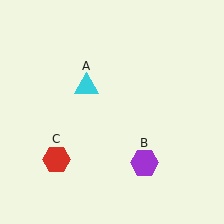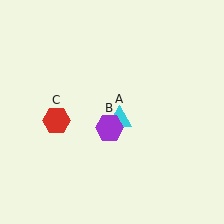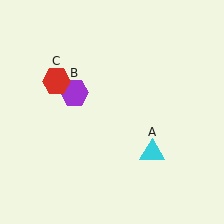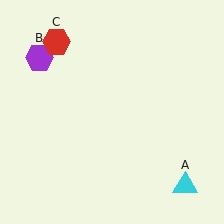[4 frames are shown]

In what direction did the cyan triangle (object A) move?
The cyan triangle (object A) moved down and to the right.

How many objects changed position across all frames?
3 objects changed position: cyan triangle (object A), purple hexagon (object B), red hexagon (object C).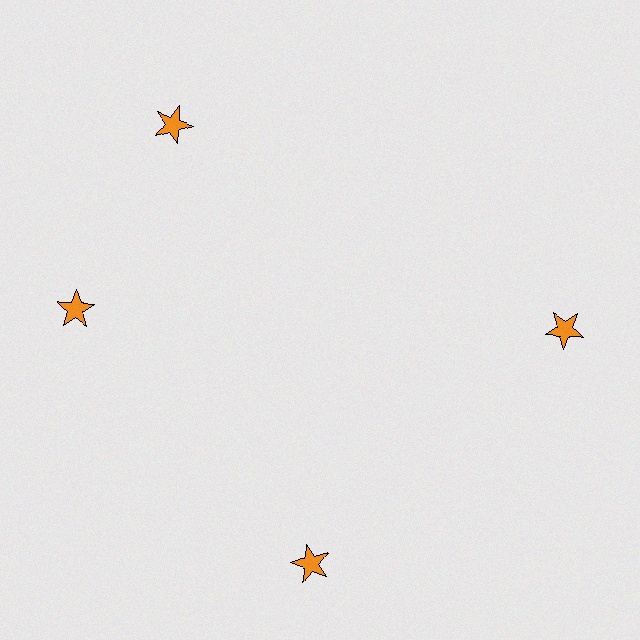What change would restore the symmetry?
The symmetry would be restored by rotating it back into even spacing with its neighbors so that all 4 stars sit at equal angles and equal distance from the center.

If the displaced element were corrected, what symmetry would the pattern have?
It would have 4-fold rotational symmetry — the pattern would map onto itself every 90 degrees.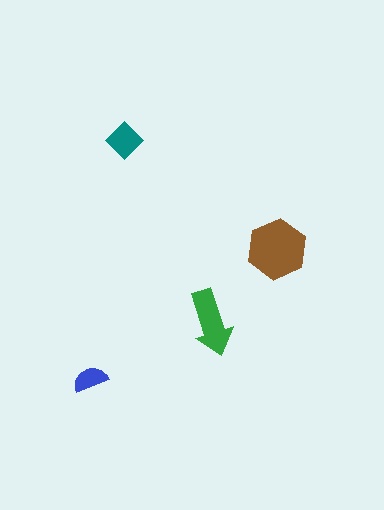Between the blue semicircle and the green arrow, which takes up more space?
The green arrow.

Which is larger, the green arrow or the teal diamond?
The green arrow.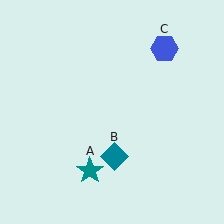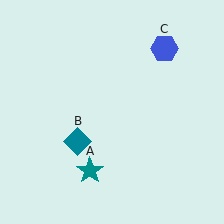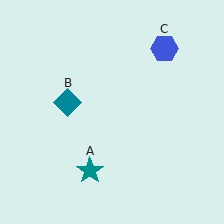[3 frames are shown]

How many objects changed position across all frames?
1 object changed position: teal diamond (object B).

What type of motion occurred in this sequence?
The teal diamond (object B) rotated clockwise around the center of the scene.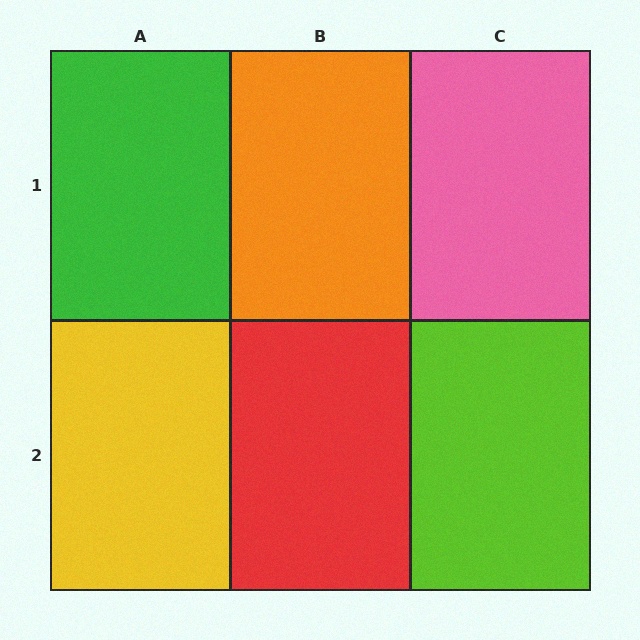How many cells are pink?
1 cell is pink.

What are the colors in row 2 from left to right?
Yellow, red, lime.